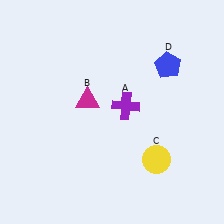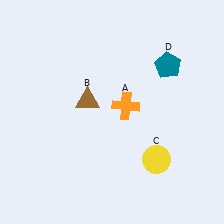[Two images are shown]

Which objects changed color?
A changed from purple to orange. B changed from magenta to brown. D changed from blue to teal.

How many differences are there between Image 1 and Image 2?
There are 3 differences between the two images.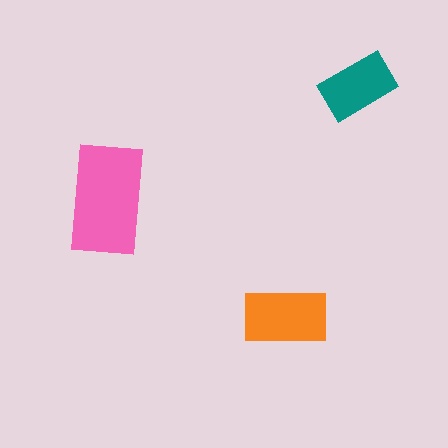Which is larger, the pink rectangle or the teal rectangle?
The pink one.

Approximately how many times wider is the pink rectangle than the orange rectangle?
About 1.5 times wider.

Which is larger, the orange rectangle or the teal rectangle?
The orange one.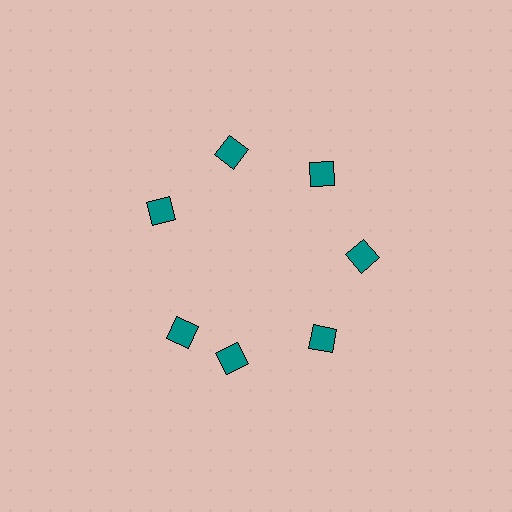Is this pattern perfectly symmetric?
No. The 7 teal diamonds are arranged in a ring, but one element near the 8 o'clock position is rotated out of alignment along the ring, breaking the 7-fold rotational symmetry.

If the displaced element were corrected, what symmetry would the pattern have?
It would have 7-fold rotational symmetry — the pattern would map onto itself every 51 degrees.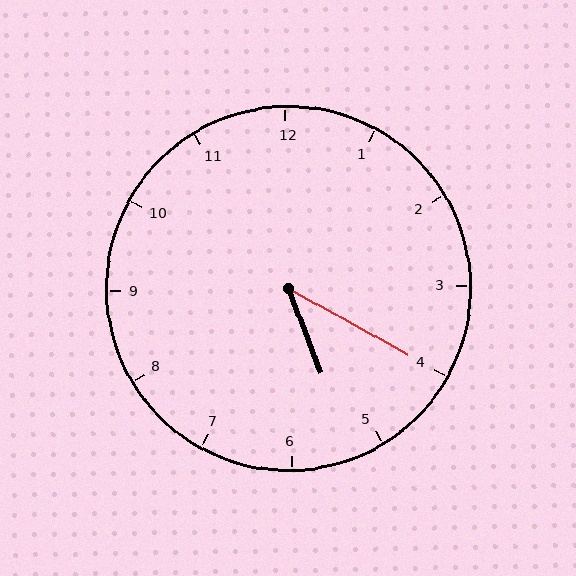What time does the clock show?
5:20.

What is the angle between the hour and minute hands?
Approximately 40 degrees.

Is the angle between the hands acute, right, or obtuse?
It is acute.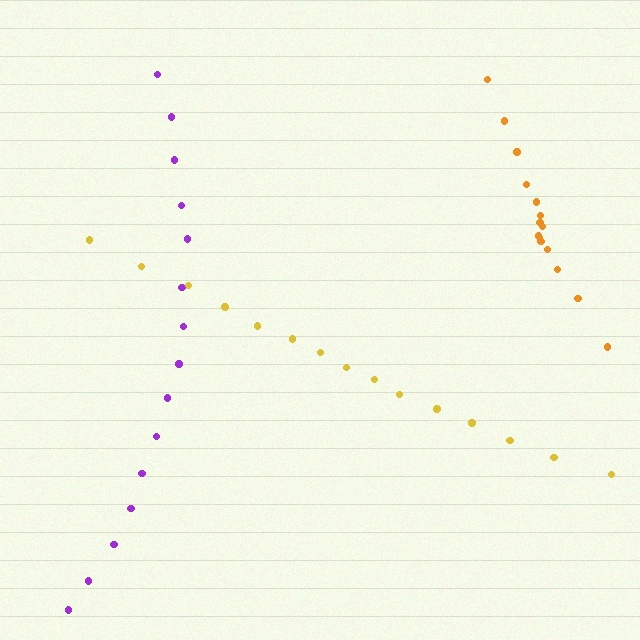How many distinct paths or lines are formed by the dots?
There are 3 distinct paths.